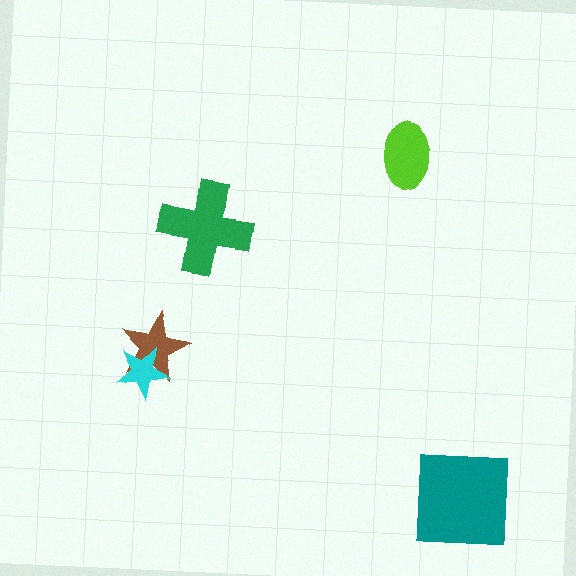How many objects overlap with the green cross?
0 objects overlap with the green cross.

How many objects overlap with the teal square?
0 objects overlap with the teal square.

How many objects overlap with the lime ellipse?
0 objects overlap with the lime ellipse.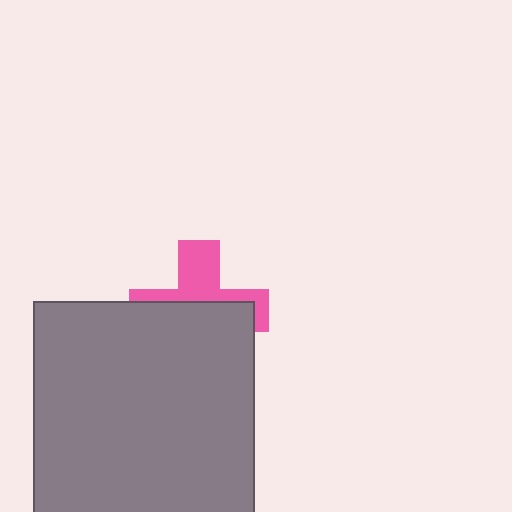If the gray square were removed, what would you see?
You would see the complete pink cross.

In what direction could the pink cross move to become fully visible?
The pink cross could move up. That would shift it out from behind the gray square entirely.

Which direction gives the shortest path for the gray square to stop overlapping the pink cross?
Moving down gives the shortest separation.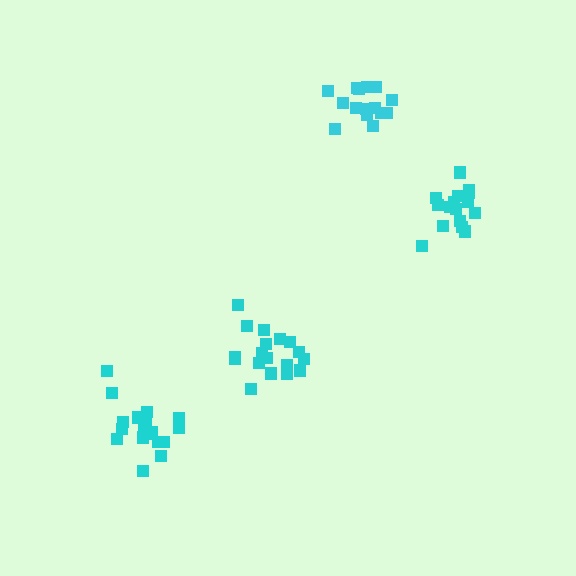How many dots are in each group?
Group 1: 18 dots, Group 2: 18 dots, Group 3: 16 dots, Group 4: 16 dots (68 total).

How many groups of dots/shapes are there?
There are 4 groups.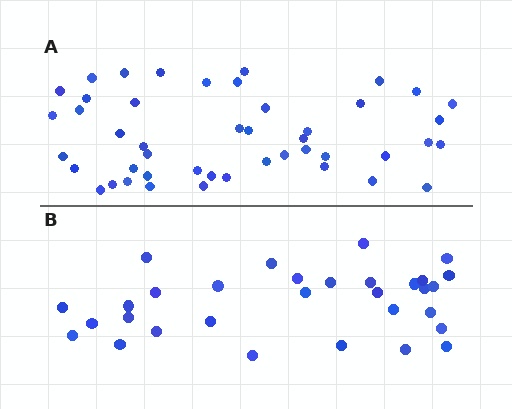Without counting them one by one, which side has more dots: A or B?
Region A (the top region) has more dots.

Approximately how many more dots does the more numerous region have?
Region A has approximately 15 more dots than region B.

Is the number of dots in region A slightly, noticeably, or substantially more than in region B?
Region A has substantially more. The ratio is roughly 1.5 to 1.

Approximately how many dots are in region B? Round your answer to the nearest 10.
About 30 dots. (The exact count is 31, which rounds to 30.)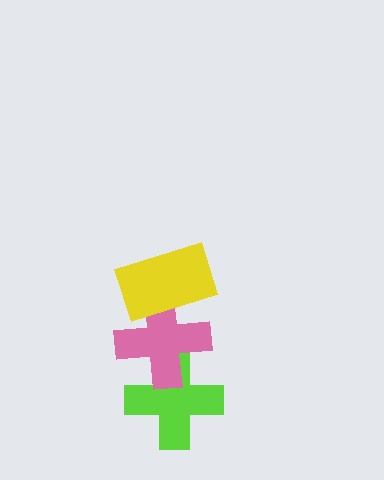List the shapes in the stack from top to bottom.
From top to bottom: the yellow rectangle, the pink cross, the lime cross.